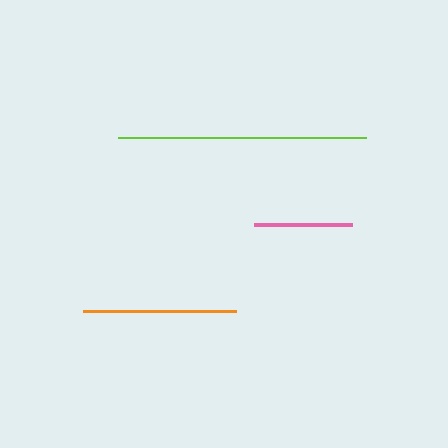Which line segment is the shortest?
The pink line is the shortest at approximately 98 pixels.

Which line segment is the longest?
The lime line is the longest at approximately 248 pixels.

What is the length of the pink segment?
The pink segment is approximately 98 pixels long.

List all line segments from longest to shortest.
From longest to shortest: lime, orange, pink.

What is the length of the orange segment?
The orange segment is approximately 154 pixels long.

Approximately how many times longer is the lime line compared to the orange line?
The lime line is approximately 1.6 times the length of the orange line.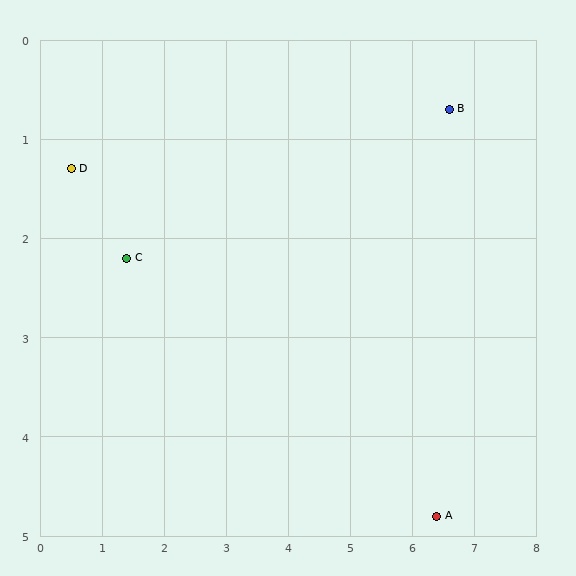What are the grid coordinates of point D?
Point D is at approximately (0.5, 1.3).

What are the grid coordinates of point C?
Point C is at approximately (1.4, 2.2).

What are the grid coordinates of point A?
Point A is at approximately (6.4, 4.8).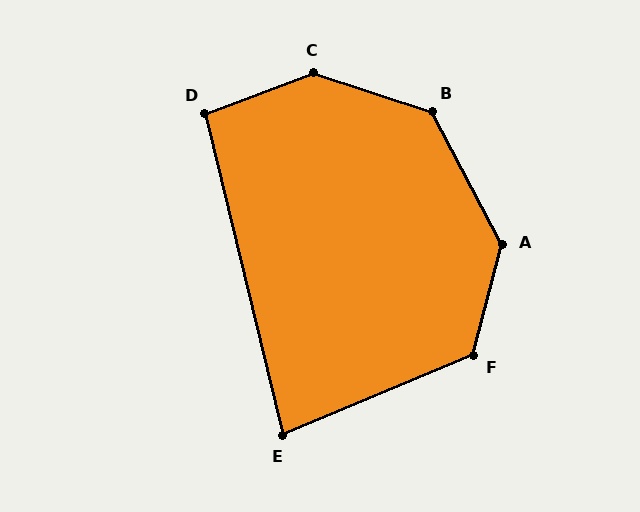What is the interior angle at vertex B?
Approximately 136 degrees (obtuse).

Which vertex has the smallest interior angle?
E, at approximately 81 degrees.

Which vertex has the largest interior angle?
C, at approximately 142 degrees.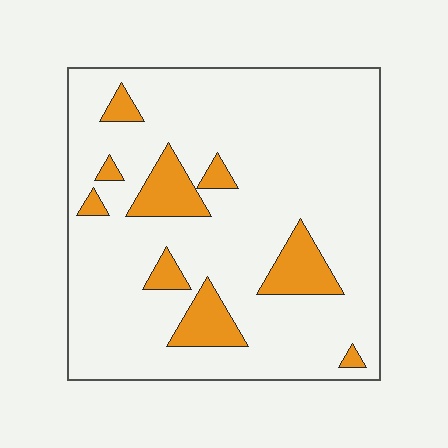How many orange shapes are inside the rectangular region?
9.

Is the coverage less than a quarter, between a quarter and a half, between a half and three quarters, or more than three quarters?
Less than a quarter.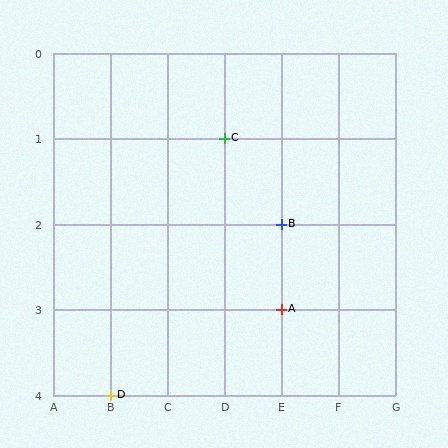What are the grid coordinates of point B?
Point B is at grid coordinates (E, 2).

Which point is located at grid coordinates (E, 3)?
Point A is at (E, 3).